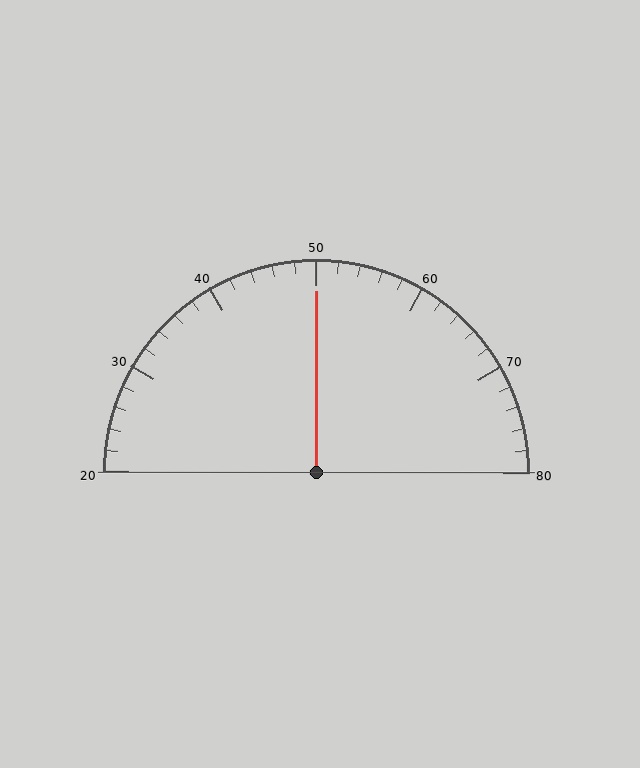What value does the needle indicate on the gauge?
The needle indicates approximately 50.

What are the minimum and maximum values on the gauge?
The gauge ranges from 20 to 80.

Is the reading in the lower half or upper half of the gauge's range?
The reading is in the upper half of the range (20 to 80).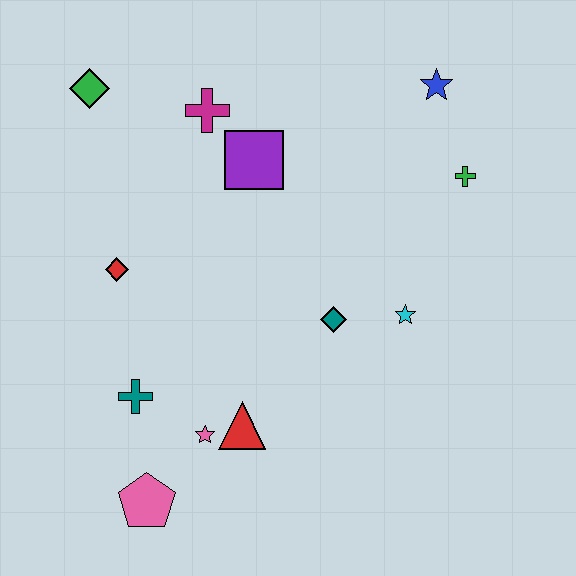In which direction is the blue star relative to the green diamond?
The blue star is to the right of the green diamond.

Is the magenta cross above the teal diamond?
Yes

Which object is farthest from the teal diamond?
The green diamond is farthest from the teal diamond.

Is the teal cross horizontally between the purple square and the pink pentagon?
No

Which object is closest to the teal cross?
The pink star is closest to the teal cross.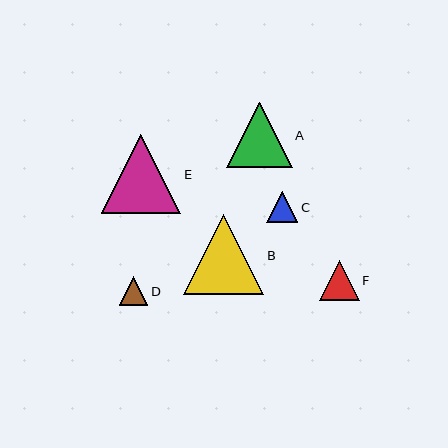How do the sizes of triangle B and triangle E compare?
Triangle B and triangle E are approximately the same size.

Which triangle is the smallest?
Triangle D is the smallest with a size of approximately 28 pixels.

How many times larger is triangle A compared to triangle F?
Triangle A is approximately 1.7 times the size of triangle F.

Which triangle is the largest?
Triangle B is the largest with a size of approximately 80 pixels.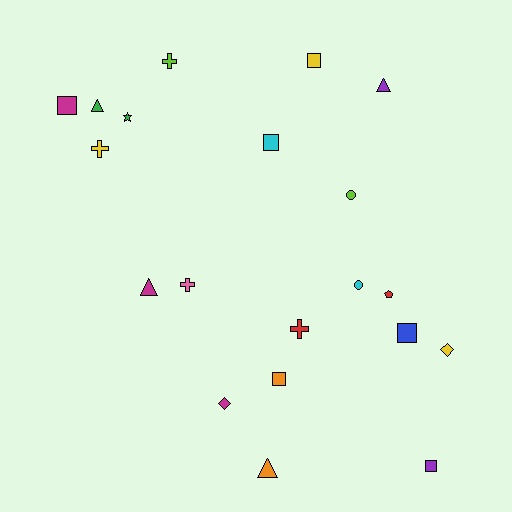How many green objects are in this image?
There are 2 green objects.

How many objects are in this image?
There are 20 objects.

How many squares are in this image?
There are 6 squares.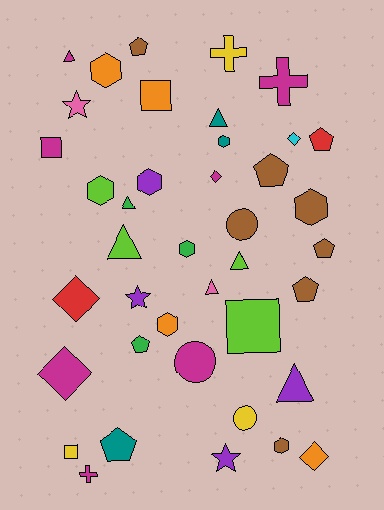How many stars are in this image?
There are 3 stars.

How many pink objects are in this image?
There are 2 pink objects.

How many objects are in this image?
There are 40 objects.